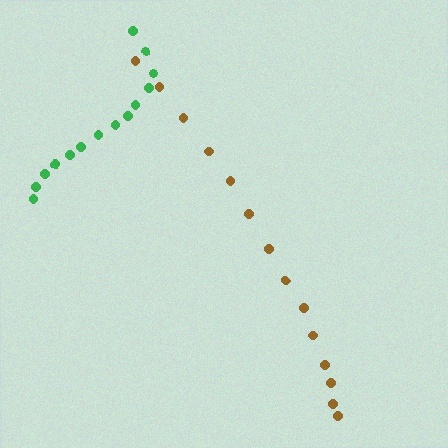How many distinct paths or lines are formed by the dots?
There are 2 distinct paths.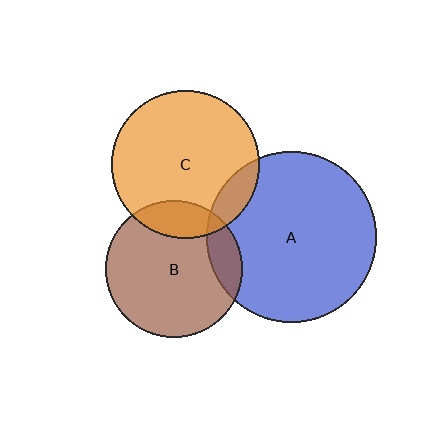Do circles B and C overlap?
Yes.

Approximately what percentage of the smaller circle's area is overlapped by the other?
Approximately 15%.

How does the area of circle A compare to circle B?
Approximately 1.5 times.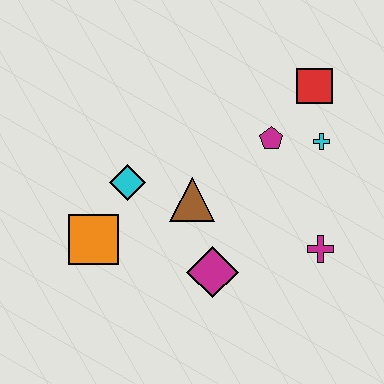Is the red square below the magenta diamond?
No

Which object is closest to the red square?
The cyan cross is closest to the red square.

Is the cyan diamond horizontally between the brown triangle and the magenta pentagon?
No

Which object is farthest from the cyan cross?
The orange square is farthest from the cyan cross.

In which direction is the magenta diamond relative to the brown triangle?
The magenta diamond is below the brown triangle.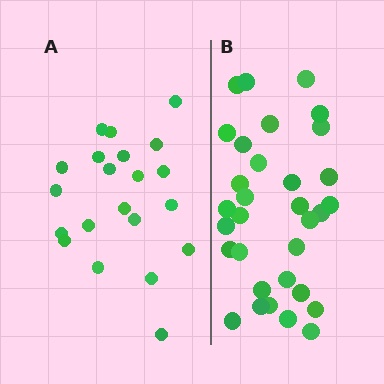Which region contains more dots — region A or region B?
Region B (the right region) has more dots.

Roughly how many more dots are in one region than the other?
Region B has roughly 12 or so more dots than region A.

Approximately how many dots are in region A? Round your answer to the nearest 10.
About 20 dots. (The exact count is 21, which rounds to 20.)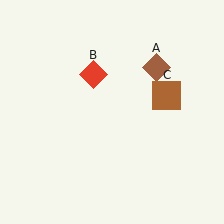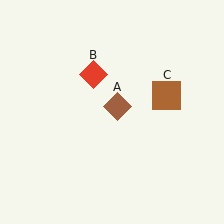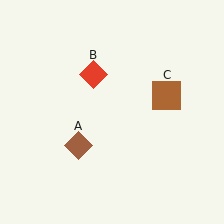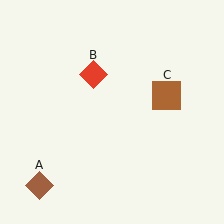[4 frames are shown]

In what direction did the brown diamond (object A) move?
The brown diamond (object A) moved down and to the left.